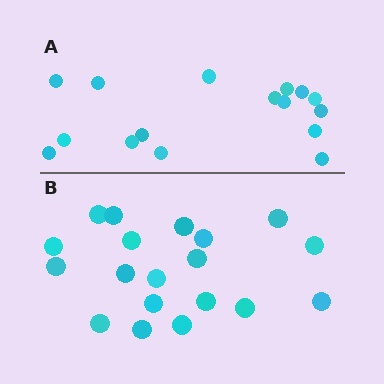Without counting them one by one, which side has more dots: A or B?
Region B (the bottom region) has more dots.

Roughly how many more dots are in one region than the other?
Region B has just a few more — roughly 2 or 3 more dots than region A.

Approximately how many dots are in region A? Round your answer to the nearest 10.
About 20 dots. (The exact count is 16, which rounds to 20.)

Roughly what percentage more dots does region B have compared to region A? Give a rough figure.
About 20% more.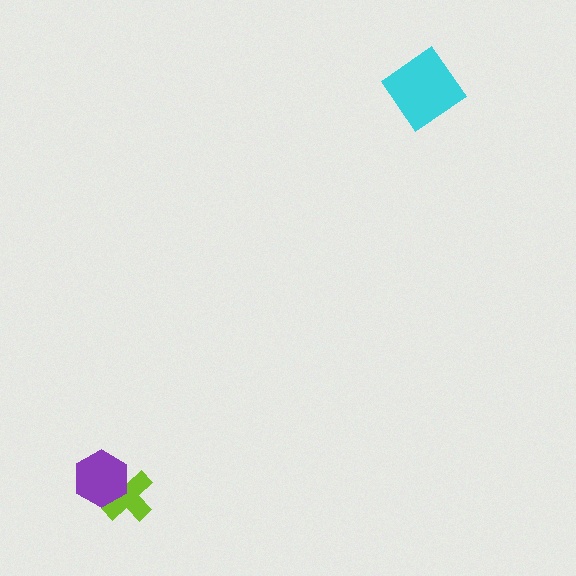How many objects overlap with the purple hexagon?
1 object overlaps with the purple hexagon.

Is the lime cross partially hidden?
Yes, it is partially covered by another shape.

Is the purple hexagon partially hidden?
No, no other shape covers it.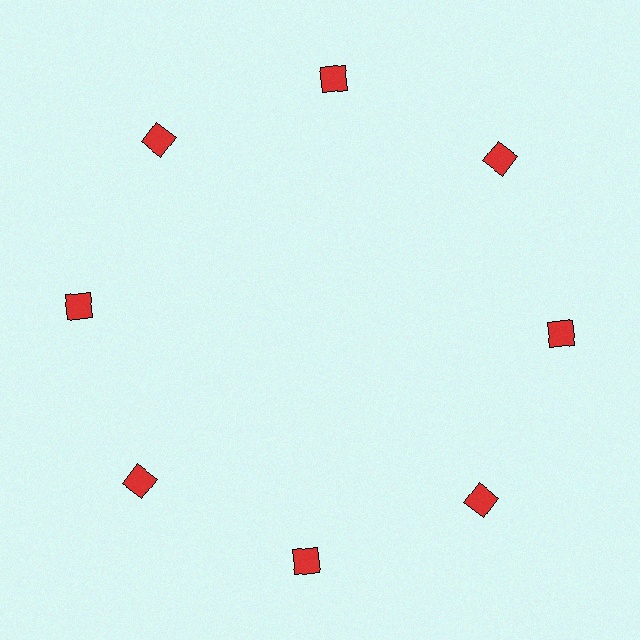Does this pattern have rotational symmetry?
Yes, this pattern has 8-fold rotational symmetry. It looks the same after rotating 45 degrees around the center.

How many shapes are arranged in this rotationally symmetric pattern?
There are 8 shapes, arranged in 8 groups of 1.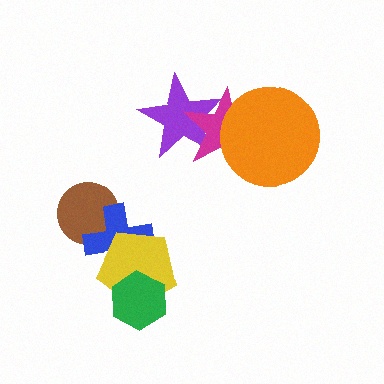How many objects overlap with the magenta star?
2 objects overlap with the magenta star.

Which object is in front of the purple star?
The magenta star is in front of the purple star.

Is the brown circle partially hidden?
Yes, it is partially covered by another shape.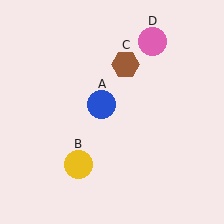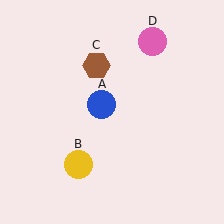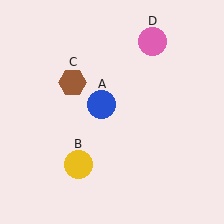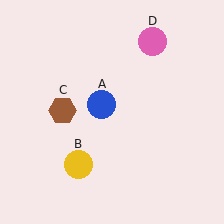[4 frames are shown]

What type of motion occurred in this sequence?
The brown hexagon (object C) rotated counterclockwise around the center of the scene.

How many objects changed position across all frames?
1 object changed position: brown hexagon (object C).